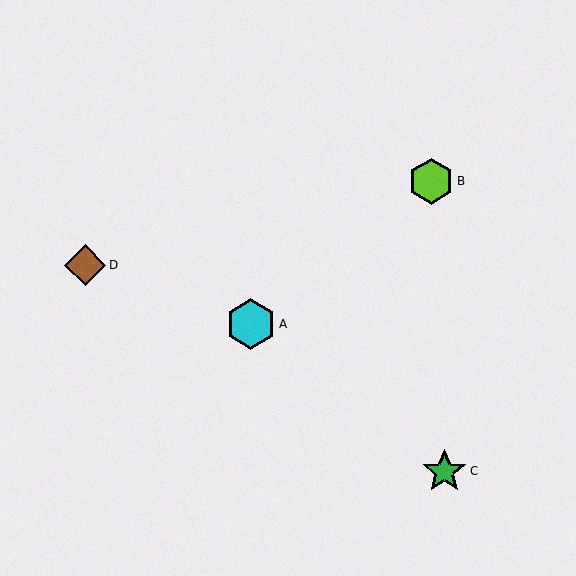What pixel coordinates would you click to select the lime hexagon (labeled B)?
Click at (431, 181) to select the lime hexagon B.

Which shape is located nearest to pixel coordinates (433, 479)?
The green star (labeled C) at (444, 471) is nearest to that location.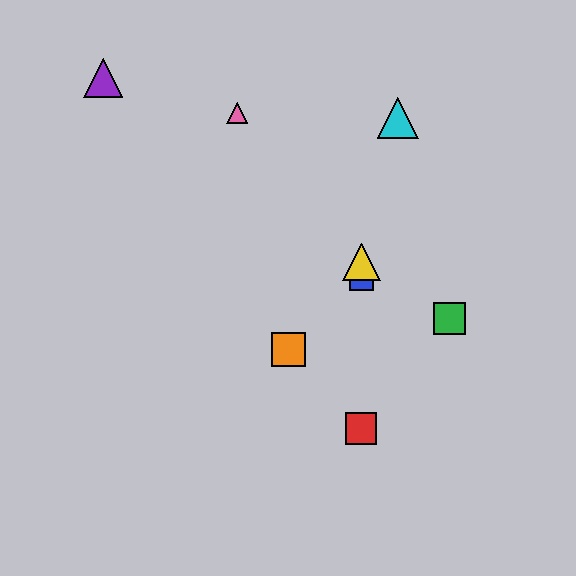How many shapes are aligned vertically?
3 shapes (the red square, the blue square, the yellow triangle) are aligned vertically.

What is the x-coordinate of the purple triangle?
The purple triangle is at x≈103.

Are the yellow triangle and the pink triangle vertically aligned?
No, the yellow triangle is at x≈361 and the pink triangle is at x≈237.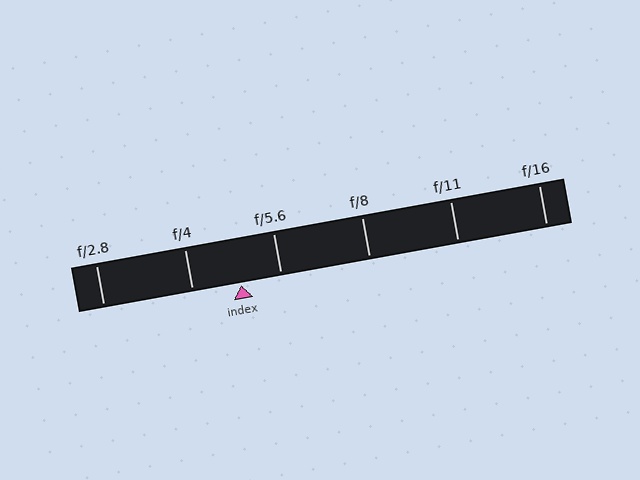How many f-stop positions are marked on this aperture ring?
There are 6 f-stop positions marked.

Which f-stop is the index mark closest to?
The index mark is closest to f/5.6.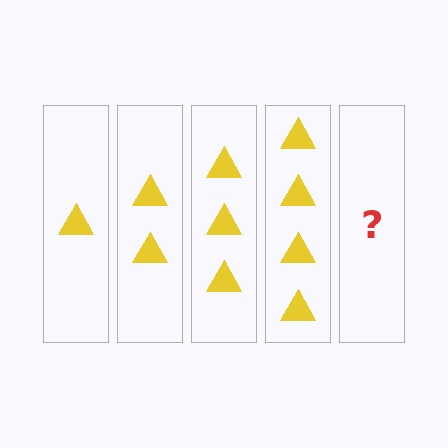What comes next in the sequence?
The next element should be 5 triangles.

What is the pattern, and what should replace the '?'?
The pattern is that each step adds one more triangle. The '?' should be 5 triangles.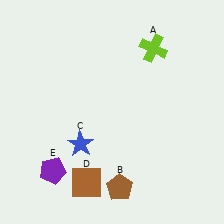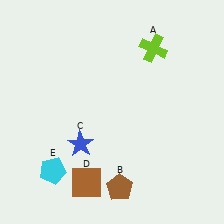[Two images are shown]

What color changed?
The pentagon (E) changed from purple in Image 1 to cyan in Image 2.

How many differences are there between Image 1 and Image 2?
There is 1 difference between the two images.